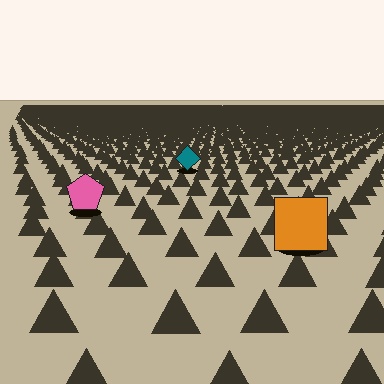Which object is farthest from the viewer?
The teal diamond is farthest from the viewer. It appears smaller and the ground texture around it is denser.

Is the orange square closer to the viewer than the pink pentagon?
Yes. The orange square is closer — you can tell from the texture gradient: the ground texture is coarser near it.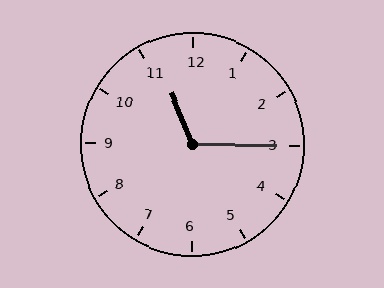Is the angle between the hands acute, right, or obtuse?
It is obtuse.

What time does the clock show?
11:15.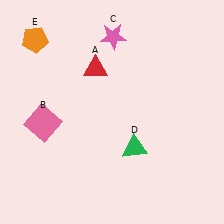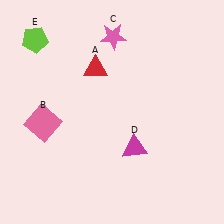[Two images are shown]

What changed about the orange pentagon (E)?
In Image 1, E is orange. In Image 2, it changed to lime.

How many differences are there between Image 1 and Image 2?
There are 2 differences between the two images.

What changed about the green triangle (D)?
In Image 1, D is green. In Image 2, it changed to magenta.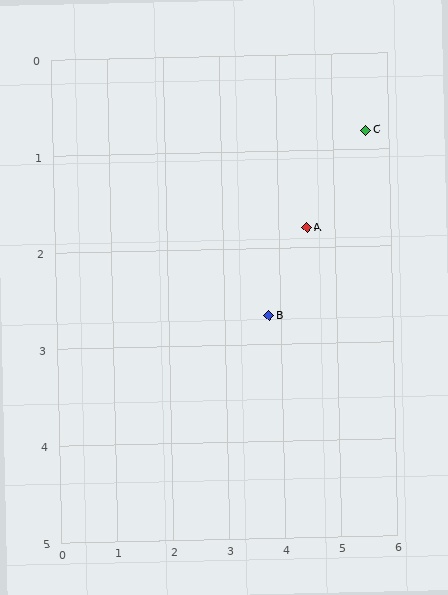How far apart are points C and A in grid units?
Points C and A are about 1.5 grid units apart.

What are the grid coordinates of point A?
Point A is at approximately (4.5, 1.8).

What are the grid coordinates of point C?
Point C is at approximately (5.6, 0.8).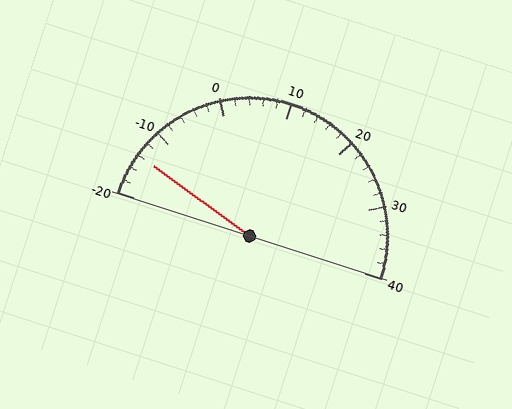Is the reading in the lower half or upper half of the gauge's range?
The reading is in the lower half of the range (-20 to 40).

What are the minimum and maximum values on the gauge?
The gauge ranges from -20 to 40.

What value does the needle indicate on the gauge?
The needle indicates approximately -14.